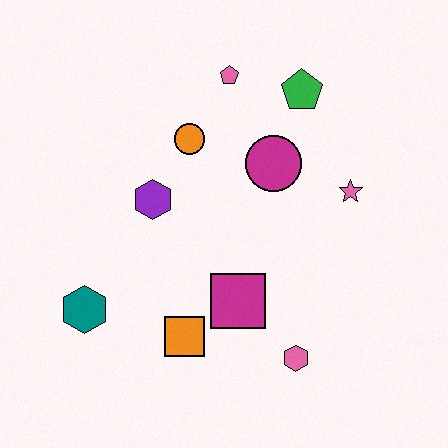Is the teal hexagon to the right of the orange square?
No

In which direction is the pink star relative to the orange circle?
The pink star is to the right of the orange circle.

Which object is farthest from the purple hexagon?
The pink hexagon is farthest from the purple hexagon.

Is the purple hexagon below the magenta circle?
Yes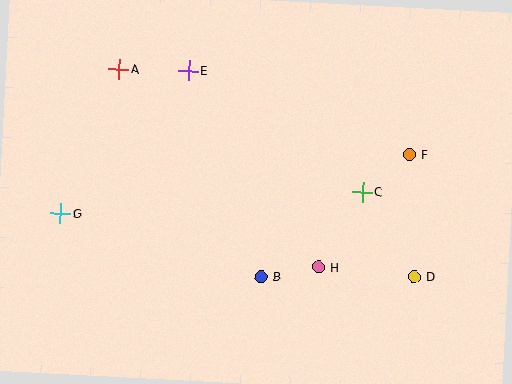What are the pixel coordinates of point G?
Point G is at (61, 213).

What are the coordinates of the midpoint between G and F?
The midpoint between G and F is at (235, 184).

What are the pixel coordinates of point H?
Point H is at (318, 267).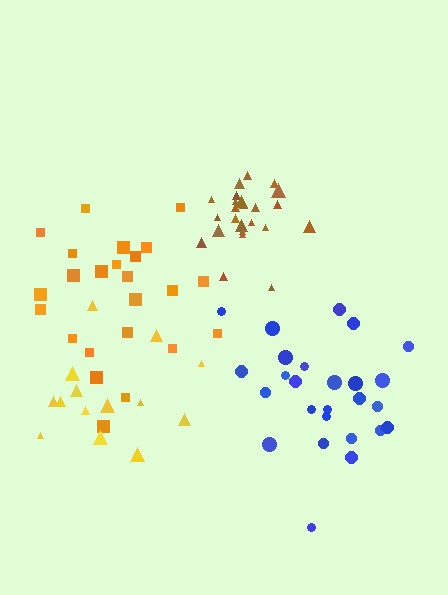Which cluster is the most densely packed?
Brown.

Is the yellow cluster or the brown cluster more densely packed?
Brown.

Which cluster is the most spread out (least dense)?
Yellow.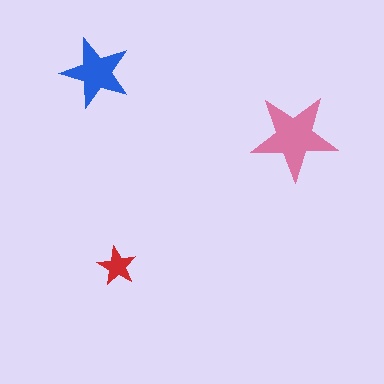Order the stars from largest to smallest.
the pink one, the blue one, the red one.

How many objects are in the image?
There are 3 objects in the image.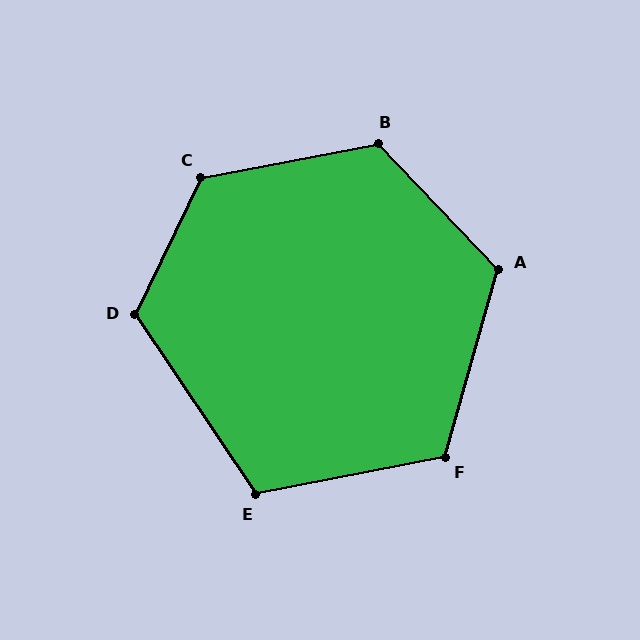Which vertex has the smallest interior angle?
E, at approximately 113 degrees.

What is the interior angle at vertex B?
Approximately 123 degrees (obtuse).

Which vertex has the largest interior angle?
C, at approximately 127 degrees.